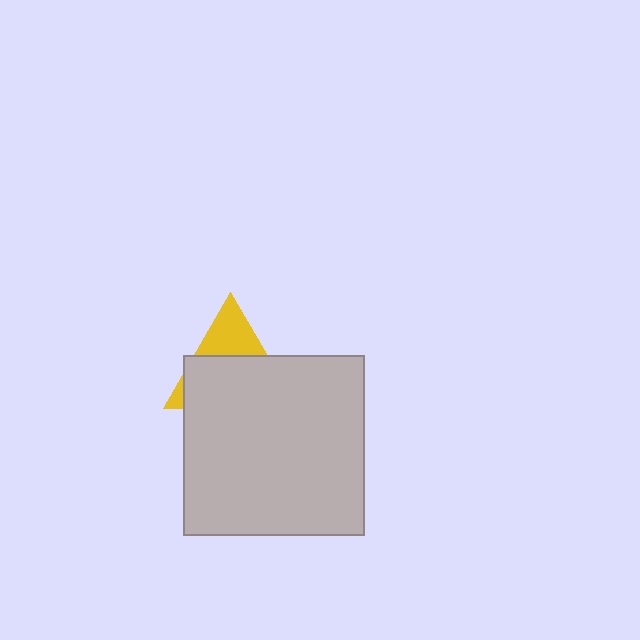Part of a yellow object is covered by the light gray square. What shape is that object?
It is a triangle.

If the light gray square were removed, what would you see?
You would see the complete yellow triangle.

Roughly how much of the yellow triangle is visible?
A small part of it is visible (roughly 34%).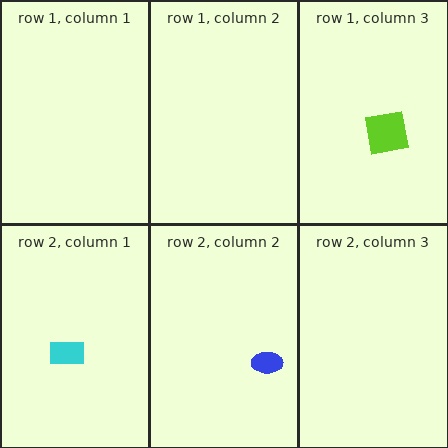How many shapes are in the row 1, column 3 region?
1.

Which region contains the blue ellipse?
The row 2, column 2 region.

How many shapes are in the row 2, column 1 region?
1.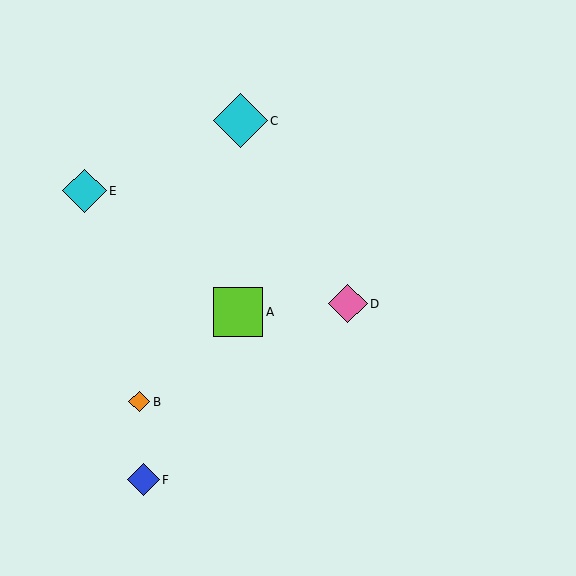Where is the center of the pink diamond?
The center of the pink diamond is at (348, 304).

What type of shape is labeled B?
Shape B is an orange diamond.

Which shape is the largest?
The cyan diamond (labeled C) is the largest.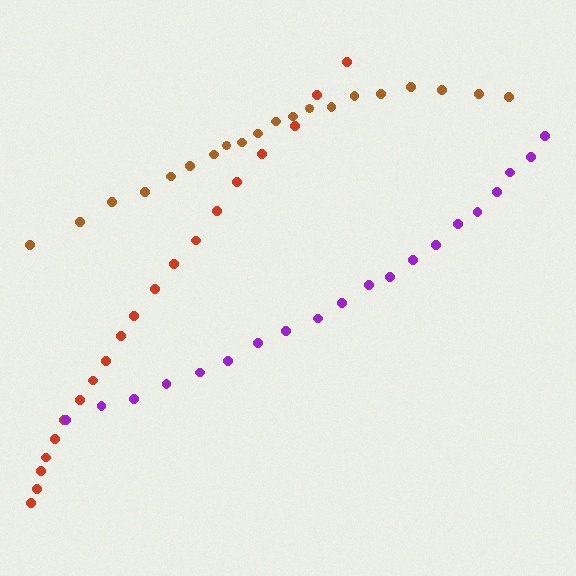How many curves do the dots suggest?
There are 3 distinct paths.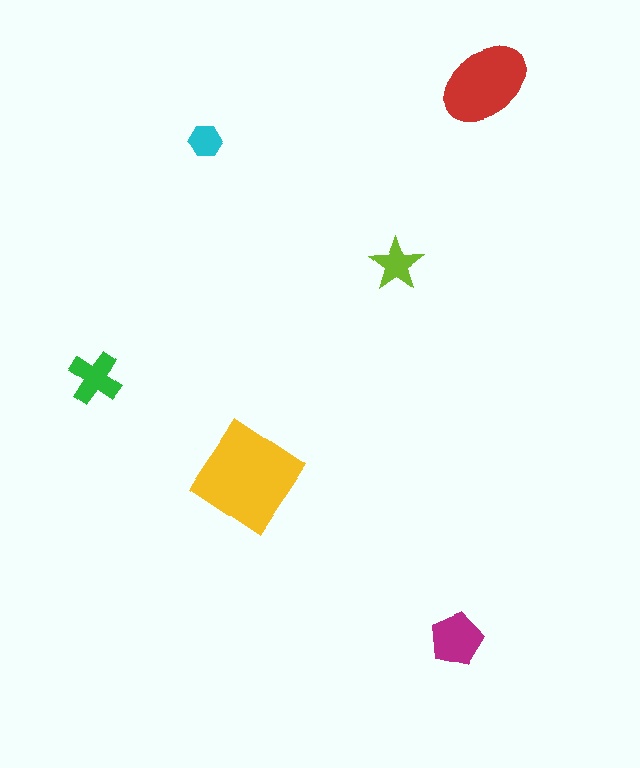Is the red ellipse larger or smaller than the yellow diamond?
Smaller.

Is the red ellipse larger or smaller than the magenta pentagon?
Larger.